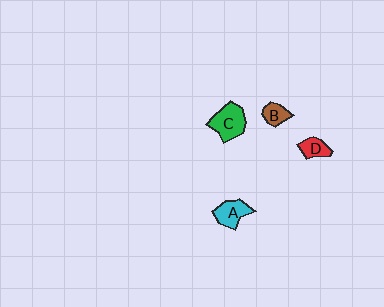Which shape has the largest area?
Shape C (green).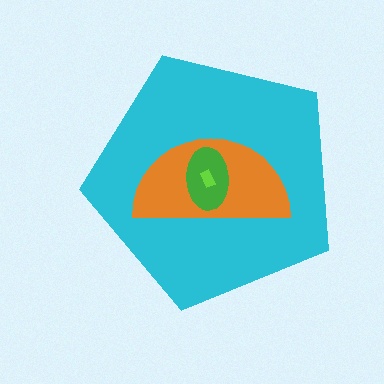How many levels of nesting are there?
4.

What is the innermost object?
The lime rectangle.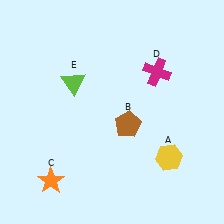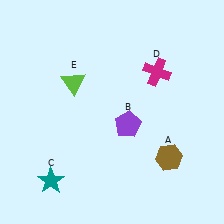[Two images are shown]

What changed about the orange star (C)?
In Image 1, C is orange. In Image 2, it changed to teal.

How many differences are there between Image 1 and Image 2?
There are 3 differences between the two images.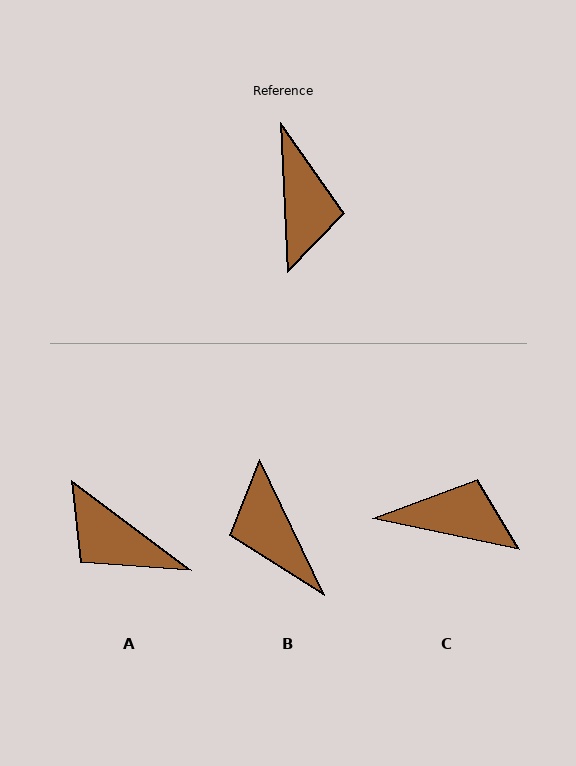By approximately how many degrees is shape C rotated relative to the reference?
Approximately 75 degrees counter-clockwise.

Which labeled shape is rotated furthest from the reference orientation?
B, about 157 degrees away.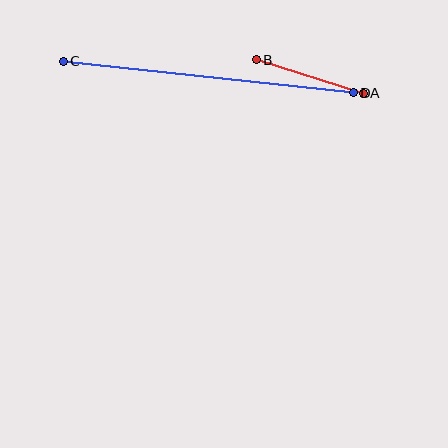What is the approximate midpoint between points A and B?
The midpoint is at approximately (310, 76) pixels.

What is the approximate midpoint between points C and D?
The midpoint is at approximately (208, 77) pixels.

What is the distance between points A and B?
The distance is approximately 112 pixels.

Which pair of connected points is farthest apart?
Points C and D are farthest apart.